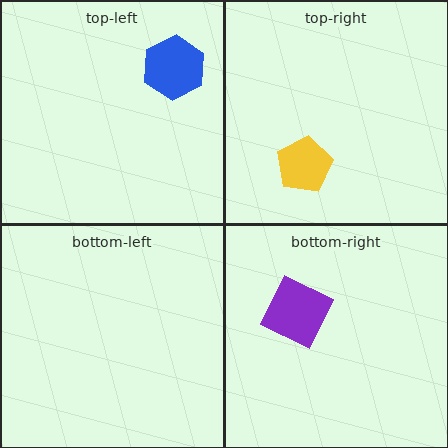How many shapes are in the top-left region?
1.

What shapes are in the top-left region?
The blue hexagon.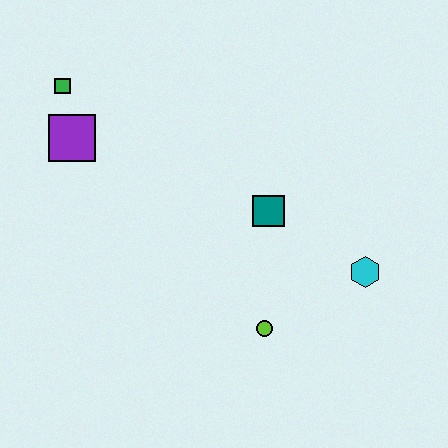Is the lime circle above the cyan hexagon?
No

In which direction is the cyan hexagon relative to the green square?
The cyan hexagon is to the right of the green square.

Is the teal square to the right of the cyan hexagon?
No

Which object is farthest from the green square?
The cyan hexagon is farthest from the green square.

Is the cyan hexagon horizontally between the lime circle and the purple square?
No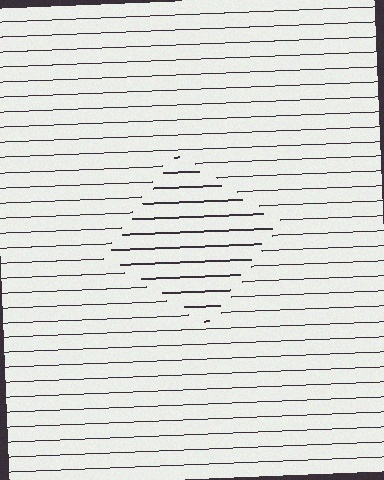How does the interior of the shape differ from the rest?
The interior of the shape contains the same grating, shifted by half a period — the contour is defined by the phase discontinuity where line-ends from the inner and outer gratings abut.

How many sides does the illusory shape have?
4 sides — the line-ends trace a square.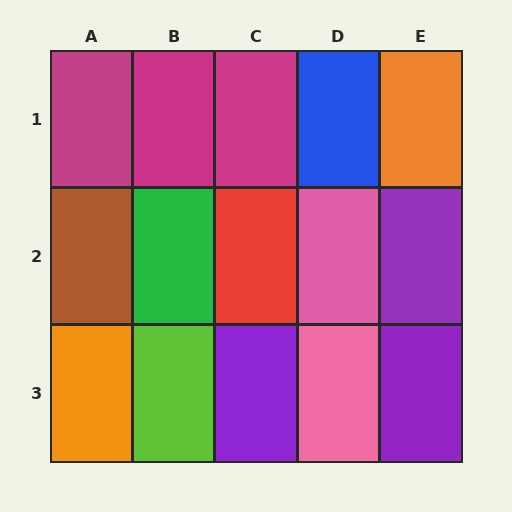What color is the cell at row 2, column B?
Green.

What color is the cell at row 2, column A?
Brown.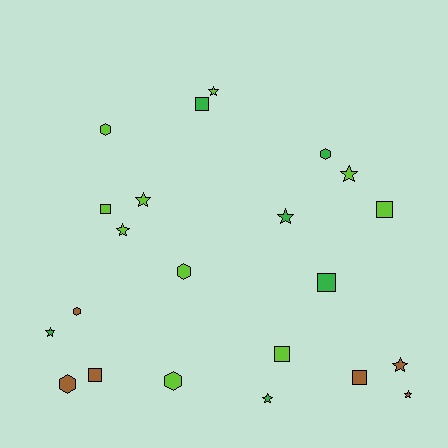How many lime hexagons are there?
There are 3 lime hexagons.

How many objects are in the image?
There are 22 objects.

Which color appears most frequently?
Lime, with 10 objects.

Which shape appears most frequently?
Star, with 9 objects.